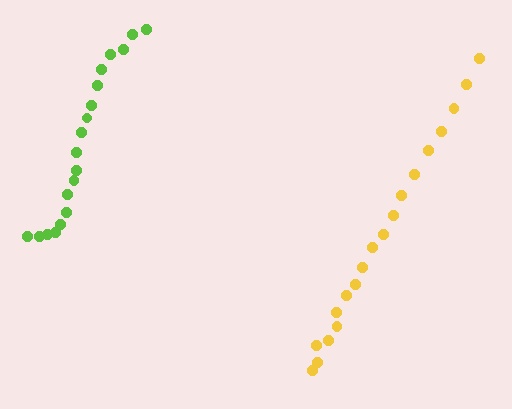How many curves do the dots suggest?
There are 2 distinct paths.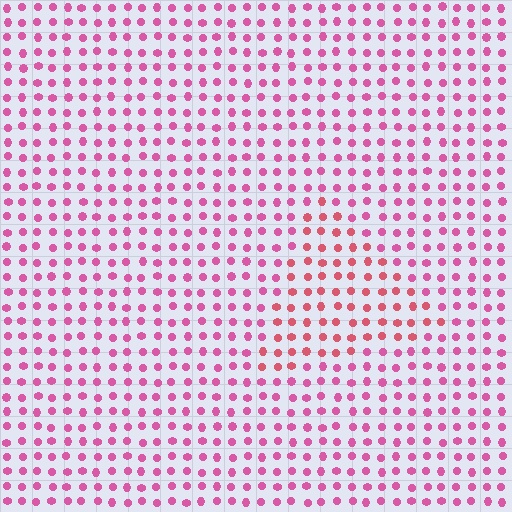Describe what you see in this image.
The image is filled with small pink elements in a uniform arrangement. A triangle-shaped region is visible where the elements are tinted to a slightly different hue, forming a subtle color boundary.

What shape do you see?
I see a triangle.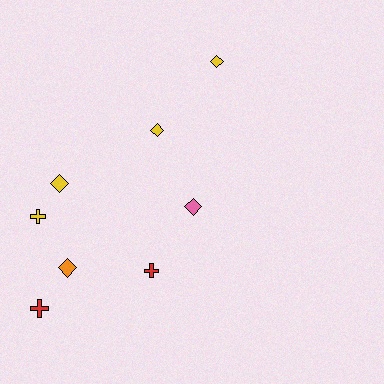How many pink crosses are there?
There are no pink crosses.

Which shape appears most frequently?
Diamond, with 5 objects.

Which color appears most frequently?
Yellow, with 4 objects.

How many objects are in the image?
There are 8 objects.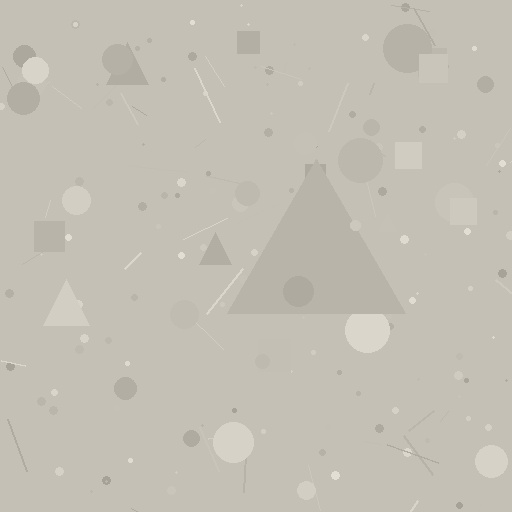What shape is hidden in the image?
A triangle is hidden in the image.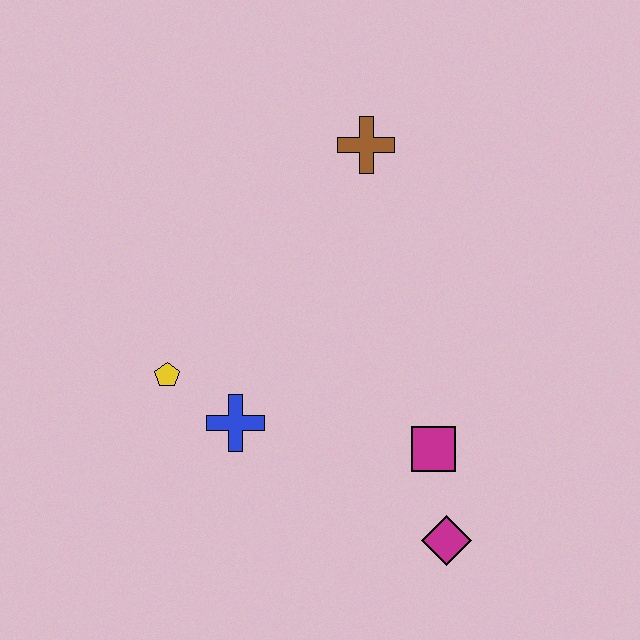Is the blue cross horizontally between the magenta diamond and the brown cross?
No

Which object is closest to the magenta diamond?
The magenta square is closest to the magenta diamond.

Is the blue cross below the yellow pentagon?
Yes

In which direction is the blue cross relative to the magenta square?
The blue cross is to the left of the magenta square.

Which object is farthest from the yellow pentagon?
The magenta diamond is farthest from the yellow pentagon.